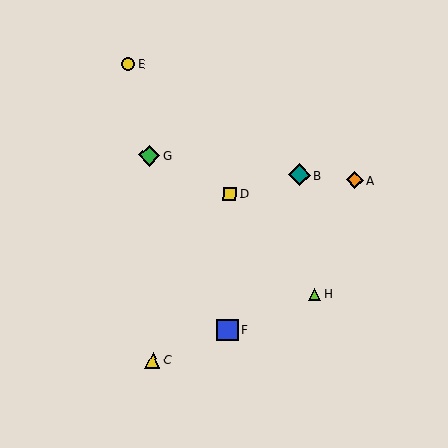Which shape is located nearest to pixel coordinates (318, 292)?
The lime triangle (labeled H) at (314, 294) is nearest to that location.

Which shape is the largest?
The teal diamond (labeled B) is the largest.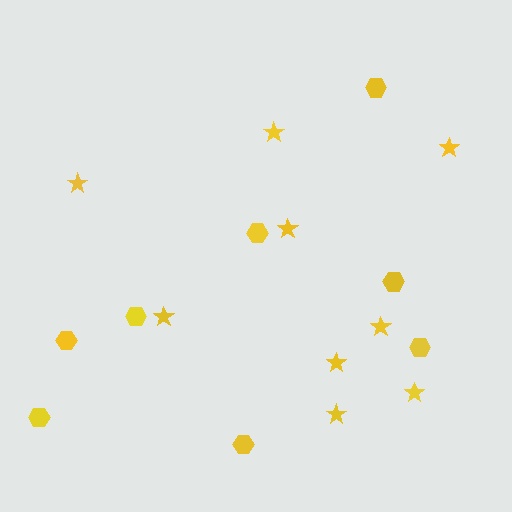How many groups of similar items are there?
There are 2 groups: one group of hexagons (8) and one group of stars (9).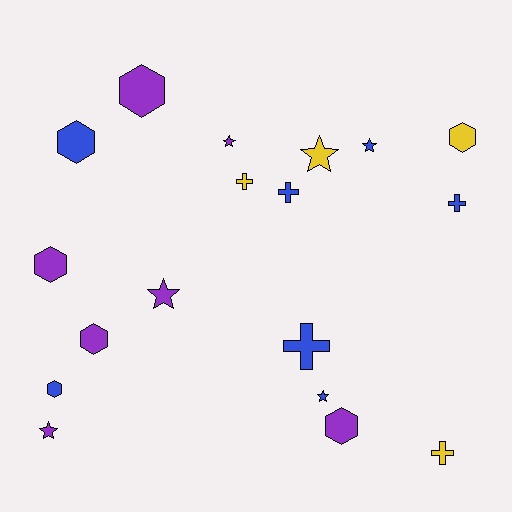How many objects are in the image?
There are 18 objects.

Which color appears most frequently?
Purple, with 7 objects.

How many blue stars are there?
There are 2 blue stars.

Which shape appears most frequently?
Hexagon, with 7 objects.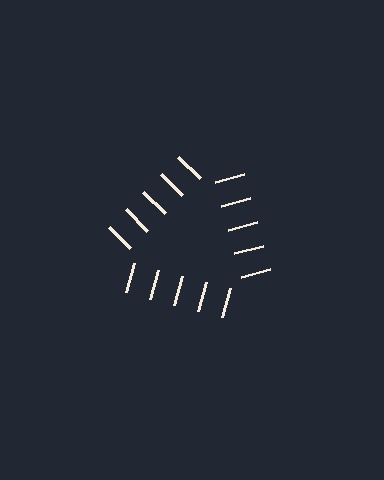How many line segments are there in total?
15 — 5 along each of the 3 edges.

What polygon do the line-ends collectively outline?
An illusory triangle — the line segments terminate on its edges but no continuous stroke is drawn.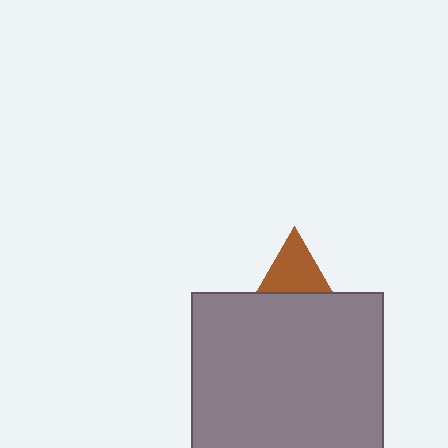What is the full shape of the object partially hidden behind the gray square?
The partially hidden object is a brown triangle.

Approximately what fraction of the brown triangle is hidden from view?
Roughly 69% of the brown triangle is hidden behind the gray square.